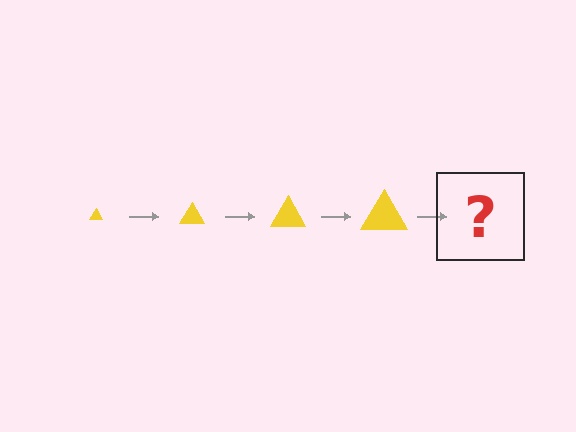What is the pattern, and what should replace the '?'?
The pattern is that the triangle gets progressively larger each step. The '?' should be a yellow triangle, larger than the previous one.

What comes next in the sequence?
The next element should be a yellow triangle, larger than the previous one.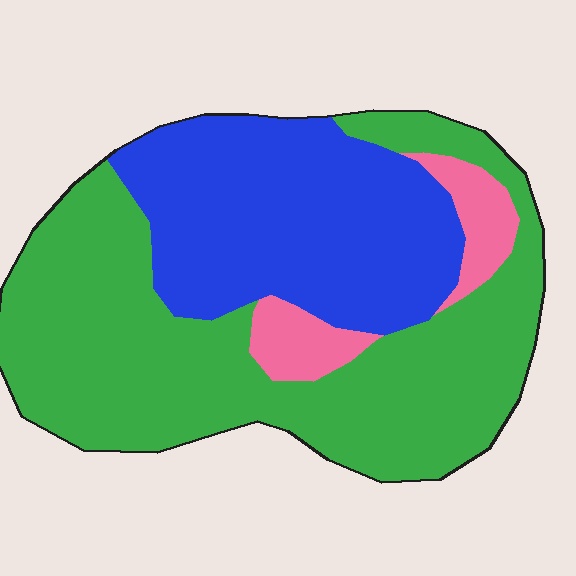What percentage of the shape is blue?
Blue takes up about three eighths (3/8) of the shape.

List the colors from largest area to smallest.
From largest to smallest: green, blue, pink.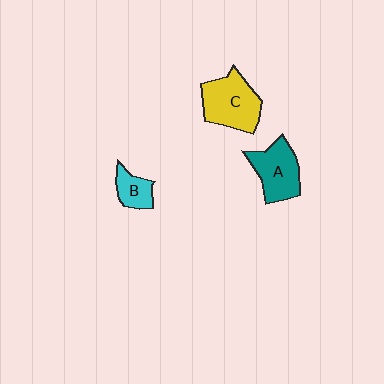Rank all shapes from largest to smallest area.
From largest to smallest: C (yellow), A (teal), B (cyan).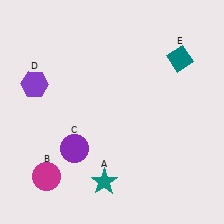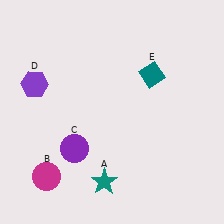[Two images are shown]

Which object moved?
The teal diamond (E) moved left.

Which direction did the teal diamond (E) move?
The teal diamond (E) moved left.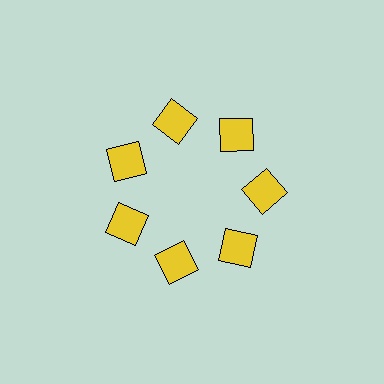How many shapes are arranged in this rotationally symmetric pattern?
There are 7 shapes, arranged in 7 groups of 1.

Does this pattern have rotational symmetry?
Yes, this pattern has 7-fold rotational symmetry. It looks the same after rotating 51 degrees around the center.